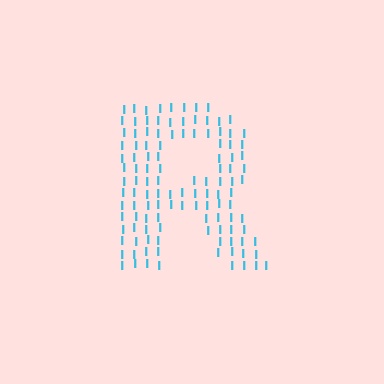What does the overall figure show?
The overall figure shows the letter R.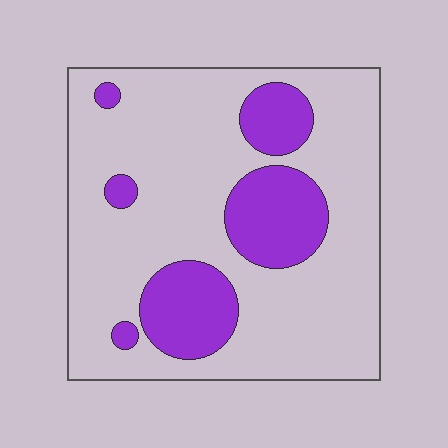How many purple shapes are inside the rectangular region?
6.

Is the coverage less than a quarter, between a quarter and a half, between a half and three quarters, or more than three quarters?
Less than a quarter.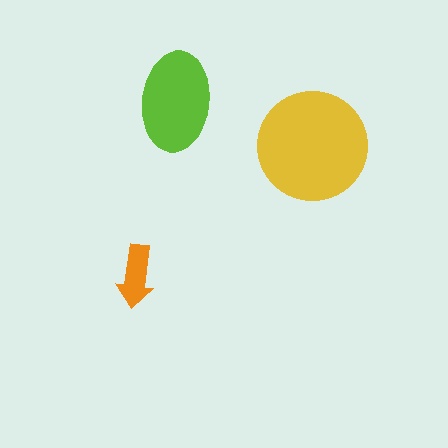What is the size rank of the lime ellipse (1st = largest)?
2nd.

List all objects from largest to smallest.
The yellow circle, the lime ellipse, the orange arrow.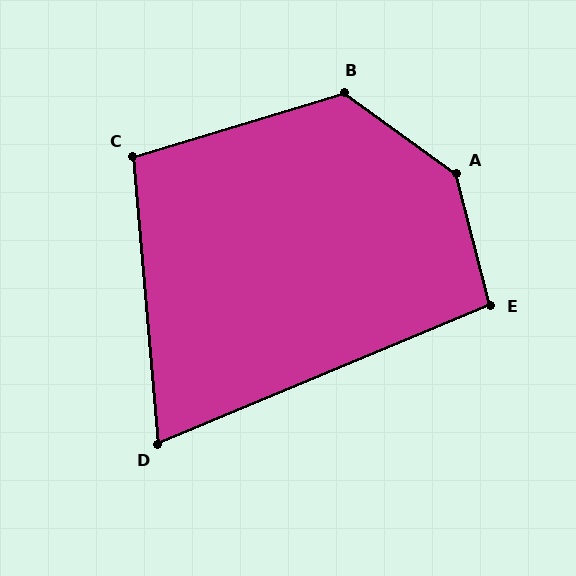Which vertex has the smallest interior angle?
D, at approximately 72 degrees.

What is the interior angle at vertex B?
Approximately 127 degrees (obtuse).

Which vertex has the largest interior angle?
A, at approximately 141 degrees.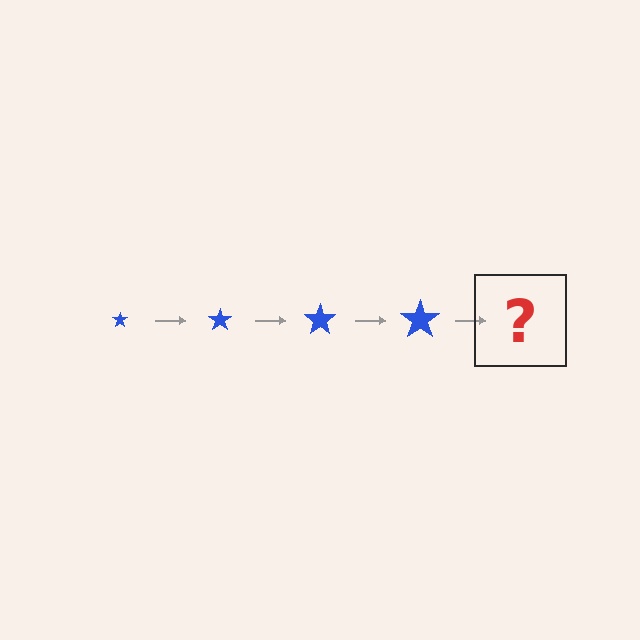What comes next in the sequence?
The next element should be a blue star, larger than the previous one.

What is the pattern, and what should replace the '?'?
The pattern is that the star gets progressively larger each step. The '?' should be a blue star, larger than the previous one.